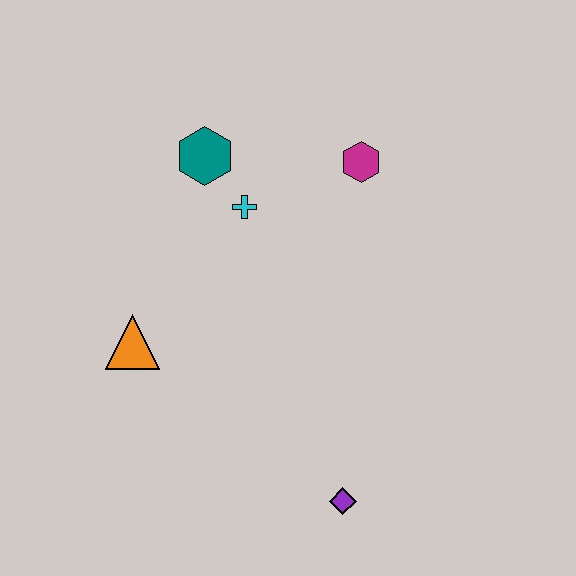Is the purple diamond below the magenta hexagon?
Yes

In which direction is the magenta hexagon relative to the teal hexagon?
The magenta hexagon is to the right of the teal hexagon.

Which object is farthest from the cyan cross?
The purple diamond is farthest from the cyan cross.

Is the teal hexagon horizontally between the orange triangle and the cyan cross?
Yes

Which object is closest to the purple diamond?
The orange triangle is closest to the purple diamond.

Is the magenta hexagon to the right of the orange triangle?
Yes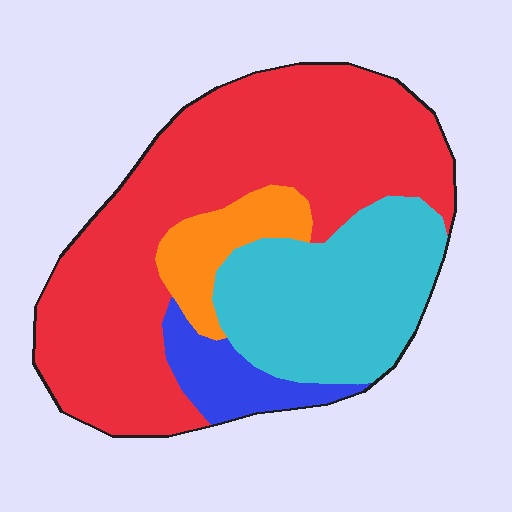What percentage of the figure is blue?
Blue takes up less than a quarter of the figure.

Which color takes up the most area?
Red, at roughly 55%.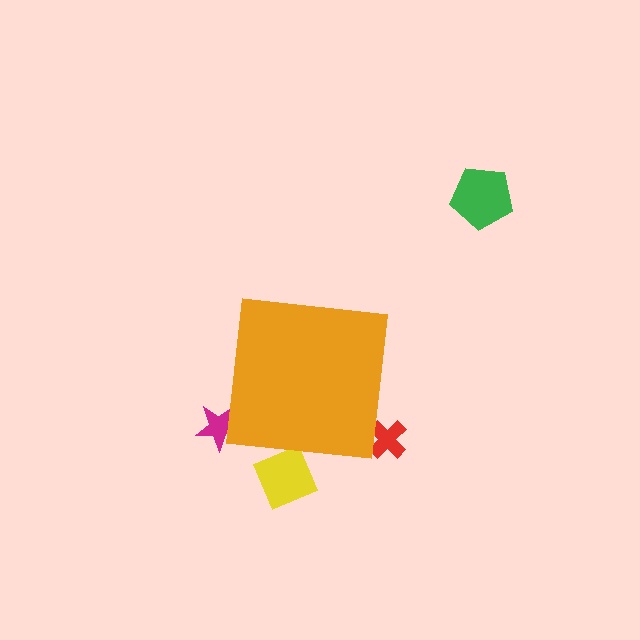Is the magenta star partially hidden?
Yes, the magenta star is partially hidden behind the orange square.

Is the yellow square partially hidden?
Yes, the yellow square is partially hidden behind the orange square.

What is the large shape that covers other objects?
An orange square.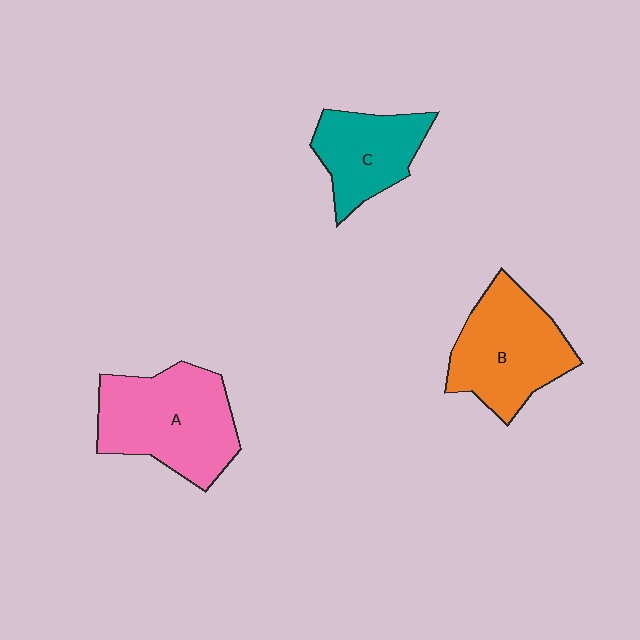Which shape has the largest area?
Shape A (pink).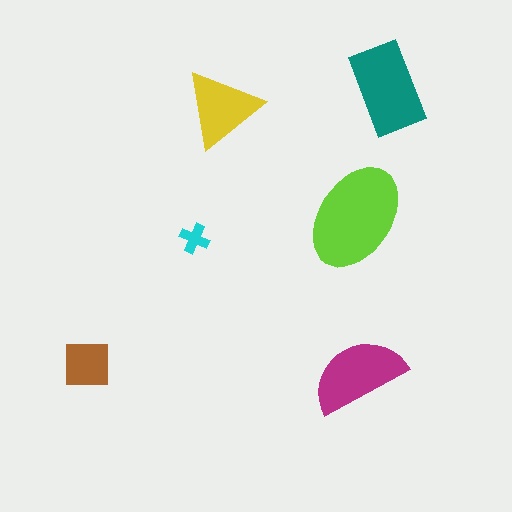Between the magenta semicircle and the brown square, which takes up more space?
The magenta semicircle.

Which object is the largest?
The lime ellipse.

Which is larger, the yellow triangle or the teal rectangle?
The teal rectangle.